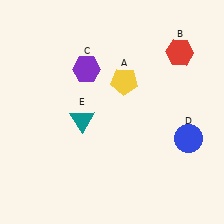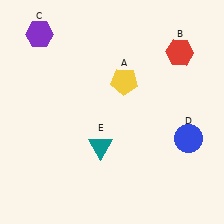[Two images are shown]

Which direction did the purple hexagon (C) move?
The purple hexagon (C) moved left.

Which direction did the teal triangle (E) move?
The teal triangle (E) moved down.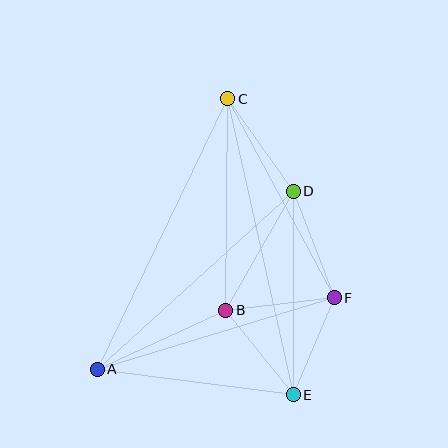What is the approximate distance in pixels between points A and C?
The distance between A and C is approximately 300 pixels.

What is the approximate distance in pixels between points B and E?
The distance between B and E is approximately 108 pixels.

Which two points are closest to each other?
Points E and F are closest to each other.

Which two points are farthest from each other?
Points C and E are farthest from each other.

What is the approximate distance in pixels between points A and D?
The distance between A and D is approximately 265 pixels.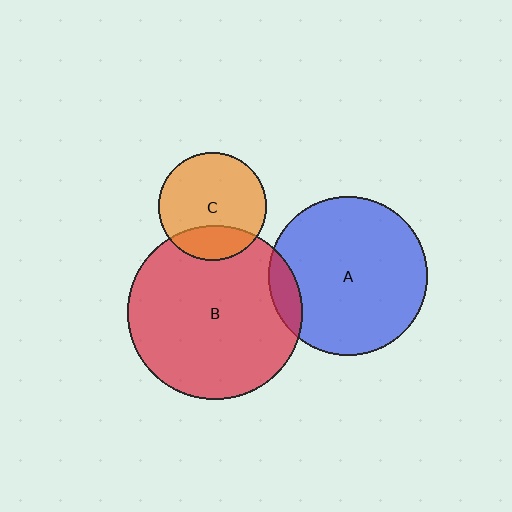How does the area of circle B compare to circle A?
Approximately 1.2 times.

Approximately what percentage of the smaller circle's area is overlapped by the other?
Approximately 10%.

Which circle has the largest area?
Circle B (red).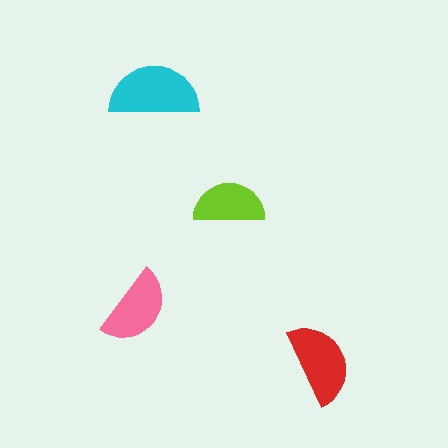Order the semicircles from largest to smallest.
the cyan one, the red one, the pink one, the lime one.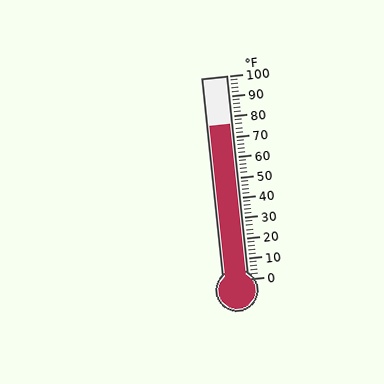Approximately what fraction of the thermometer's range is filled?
The thermometer is filled to approximately 75% of its range.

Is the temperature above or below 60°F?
The temperature is above 60°F.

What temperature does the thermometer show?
The thermometer shows approximately 76°F.